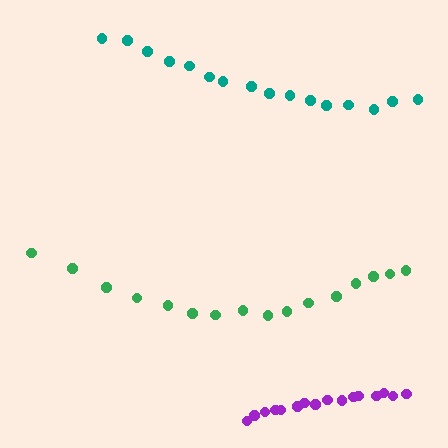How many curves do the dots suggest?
There are 3 distinct paths.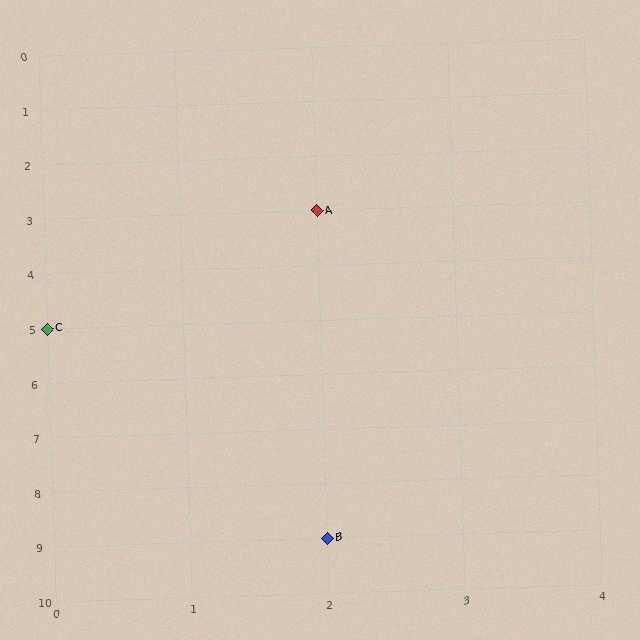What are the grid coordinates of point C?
Point C is at grid coordinates (0, 5).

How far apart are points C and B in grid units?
Points C and B are 2 columns and 4 rows apart (about 4.5 grid units diagonally).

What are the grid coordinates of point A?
Point A is at grid coordinates (2, 3).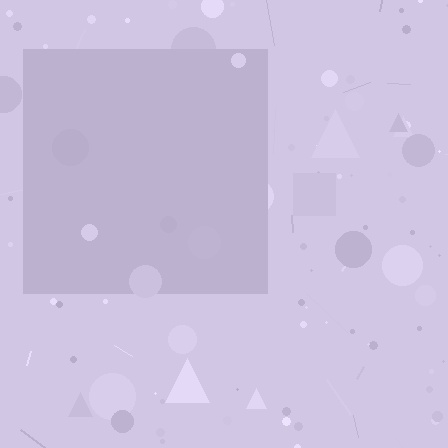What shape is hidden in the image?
A square is hidden in the image.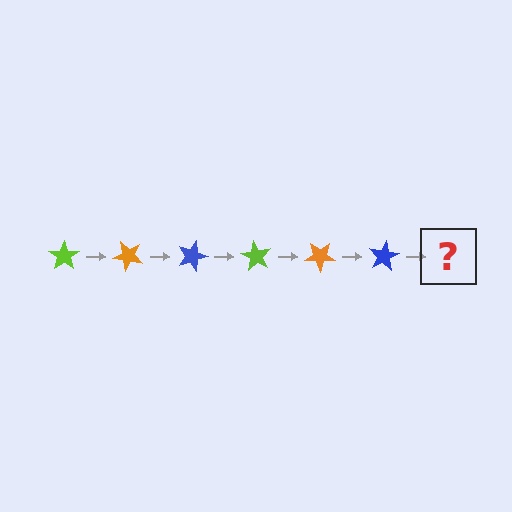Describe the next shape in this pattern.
It should be a lime star, rotated 270 degrees from the start.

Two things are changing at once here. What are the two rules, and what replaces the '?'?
The two rules are that it rotates 45 degrees each step and the color cycles through lime, orange, and blue. The '?' should be a lime star, rotated 270 degrees from the start.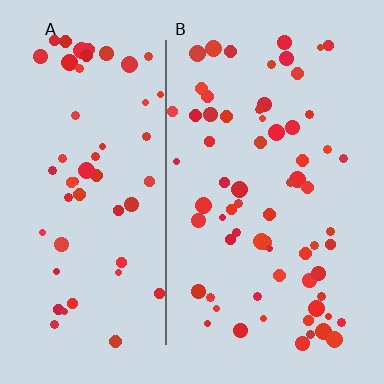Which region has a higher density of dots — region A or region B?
B (the right).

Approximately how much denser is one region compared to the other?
Approximately 1.2× — region B over region A.